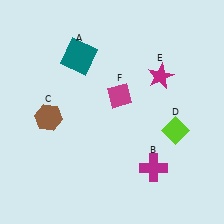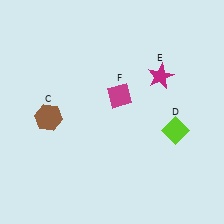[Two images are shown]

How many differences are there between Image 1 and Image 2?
There are 2 differences between the two images.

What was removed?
The teal square (A), the magenta cross (B) were removed in Image 2.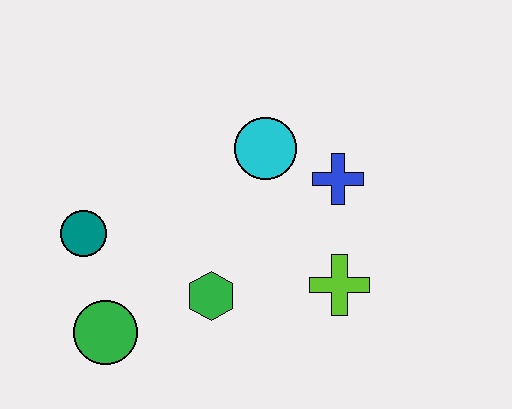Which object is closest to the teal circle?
The green circle is closest to the teal circle.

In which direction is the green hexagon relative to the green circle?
The green hexagon is to the right of the green circle.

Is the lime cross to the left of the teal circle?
No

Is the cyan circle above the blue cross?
Yes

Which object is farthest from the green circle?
The blue cross is farthest from the green circle.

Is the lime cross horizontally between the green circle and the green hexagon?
No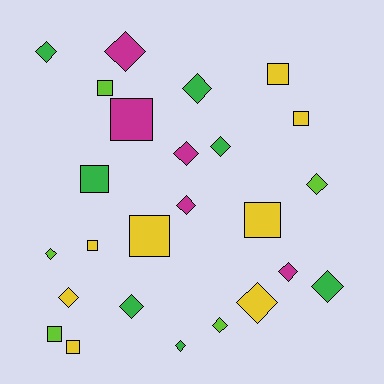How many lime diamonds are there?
There are 3 lime diamonds.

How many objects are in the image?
There are 25 objects.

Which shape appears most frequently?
Diamond, with 15 objects.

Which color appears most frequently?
Yellow, with 8 objects.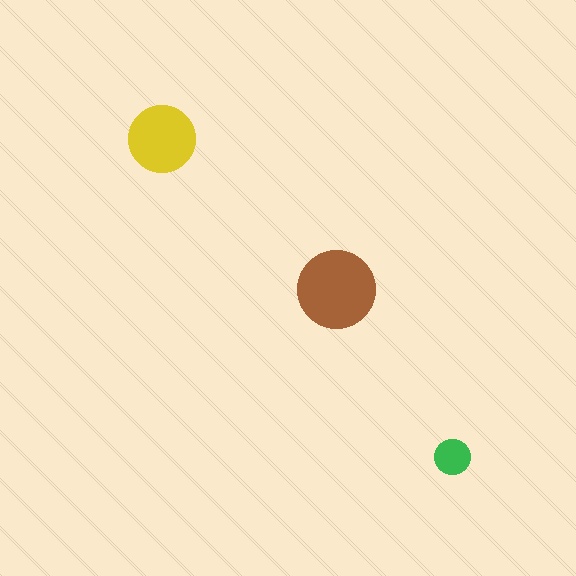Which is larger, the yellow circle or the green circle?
The yellow one.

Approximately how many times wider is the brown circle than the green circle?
About 2 times wider.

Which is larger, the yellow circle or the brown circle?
The brown one.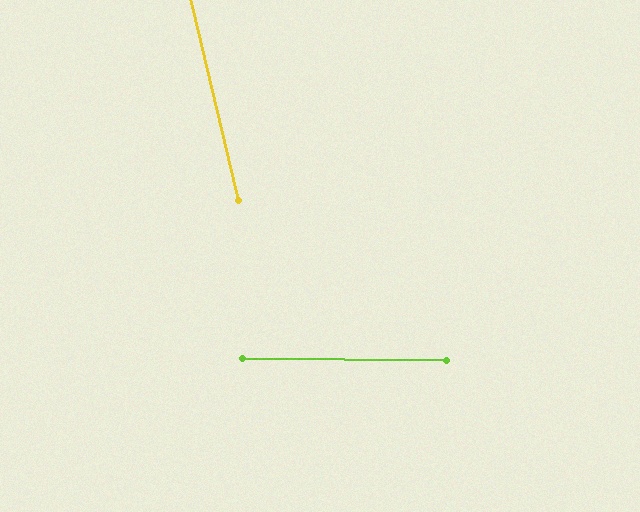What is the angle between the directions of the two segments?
Approximately 76 degrees.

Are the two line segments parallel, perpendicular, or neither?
Neither parallel nor perpendicular — they differ by about 76°.